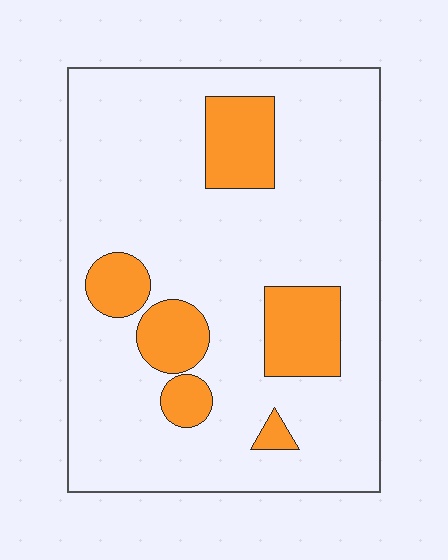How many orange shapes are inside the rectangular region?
6.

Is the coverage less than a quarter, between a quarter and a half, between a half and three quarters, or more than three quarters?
Less than a quarter.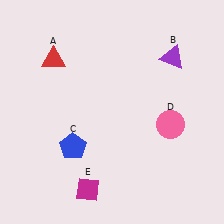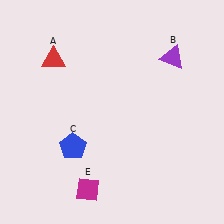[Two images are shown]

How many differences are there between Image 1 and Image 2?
There is 1 difference between the two images.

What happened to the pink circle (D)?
The pink circle (D) was removed in Image 2. It was in the bottom-right area of Image 1.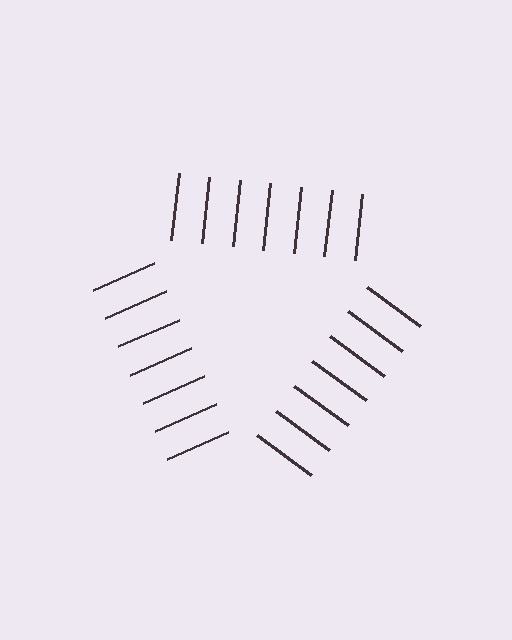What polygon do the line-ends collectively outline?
An illusory triangle — the line segments terminate on its edges but no continuous stroke is drawn.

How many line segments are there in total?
21 — 7 along each of the 3 edges.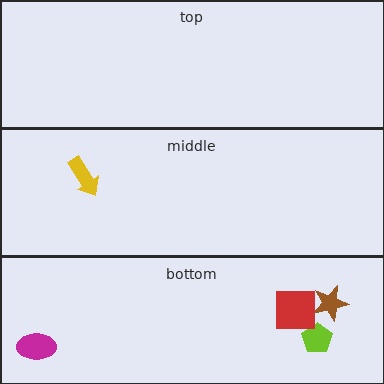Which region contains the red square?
The bottom region.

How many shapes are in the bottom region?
4.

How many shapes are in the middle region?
1.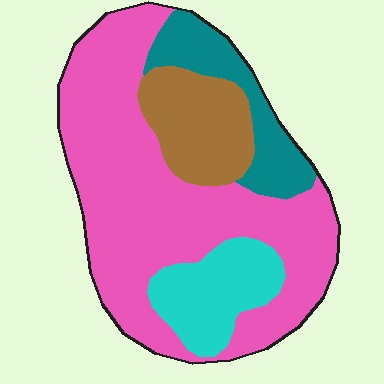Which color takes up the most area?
Pink, at roughly 60%.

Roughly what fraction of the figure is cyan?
Cyan takes up less than a sixth of the figure.